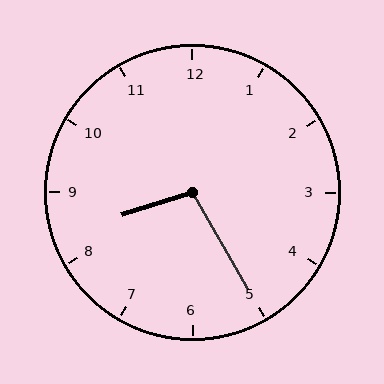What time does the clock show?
8:25.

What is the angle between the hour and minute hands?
Approximately 102 degrees.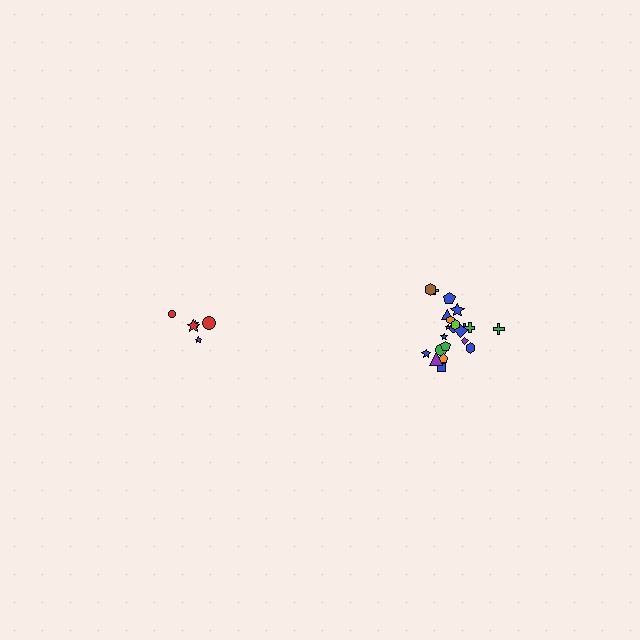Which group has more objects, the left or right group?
The right group.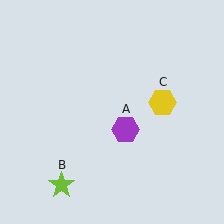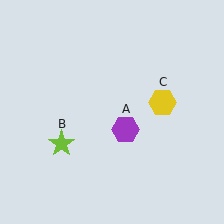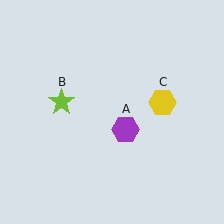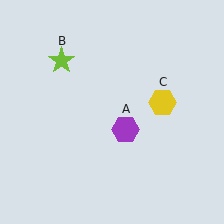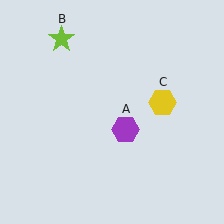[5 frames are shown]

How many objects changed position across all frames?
1 object changed position: lime star (object B).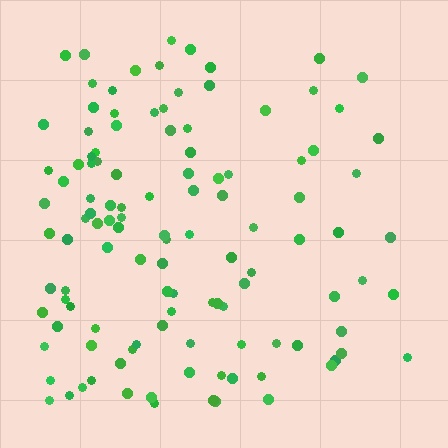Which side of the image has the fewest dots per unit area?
The right.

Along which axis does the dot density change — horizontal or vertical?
Horizontal.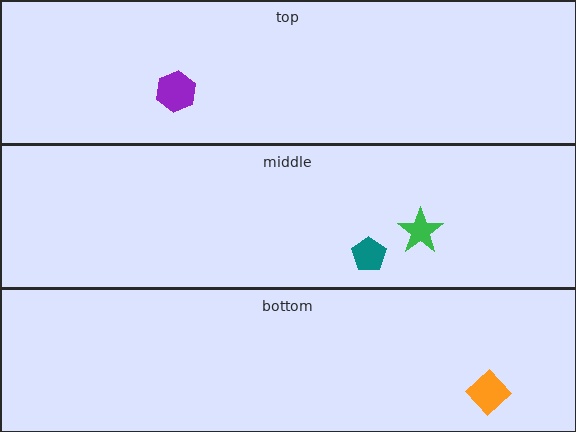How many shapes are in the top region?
1.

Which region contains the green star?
The middle region.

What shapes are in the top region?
The purple hexagon.